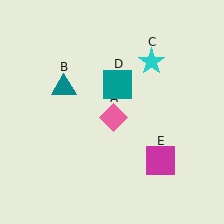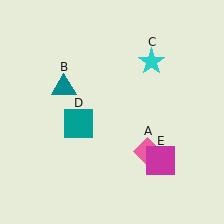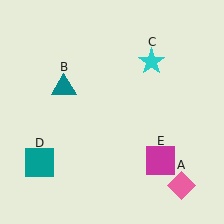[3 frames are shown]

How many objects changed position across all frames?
2 objects changed position: pink diamond (object A), teal square (object D).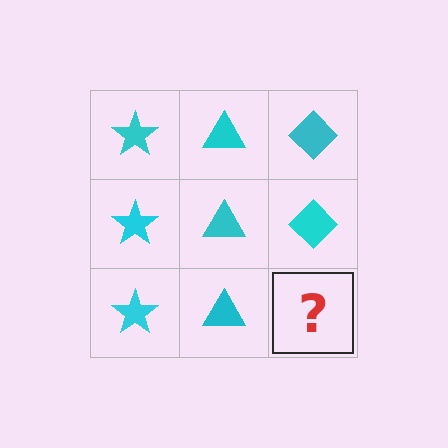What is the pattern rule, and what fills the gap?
The rule is that each column has a consistent shape. The gap should be filled with a cyan diamond.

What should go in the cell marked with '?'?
The missing cell should contain a cyan diamond.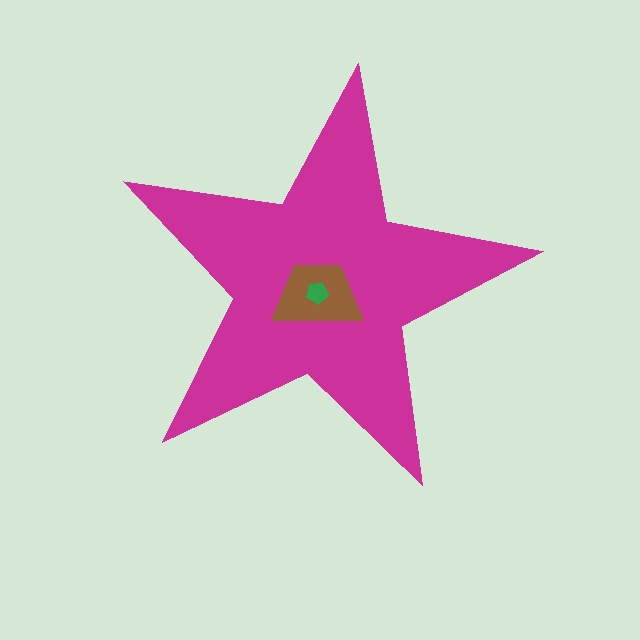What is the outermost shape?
The magenta star.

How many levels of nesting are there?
3.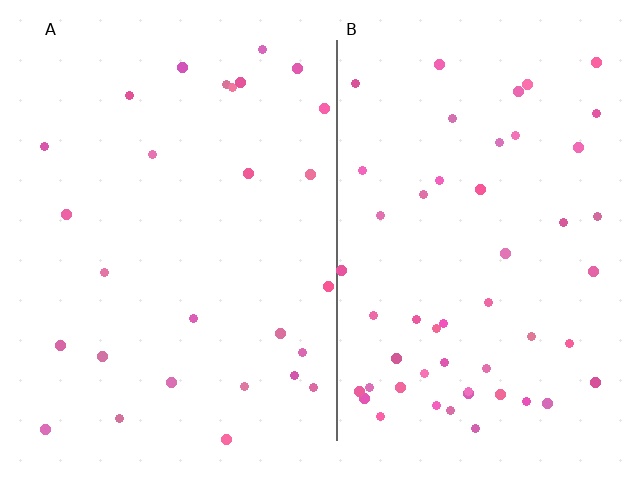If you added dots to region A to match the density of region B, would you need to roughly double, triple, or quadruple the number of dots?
Approximately double.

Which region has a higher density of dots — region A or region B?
B (the right).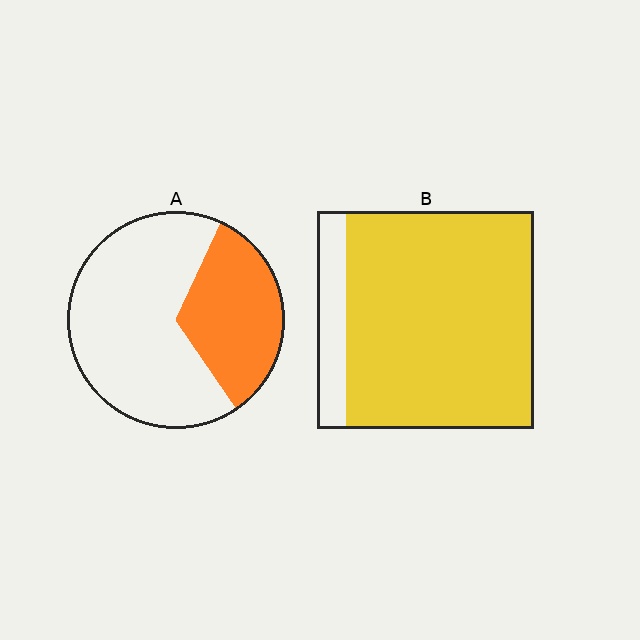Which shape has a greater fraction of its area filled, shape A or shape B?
Shape B.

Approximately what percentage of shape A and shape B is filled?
A is approximately 35% and B is approximately 85%.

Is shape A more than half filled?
No.